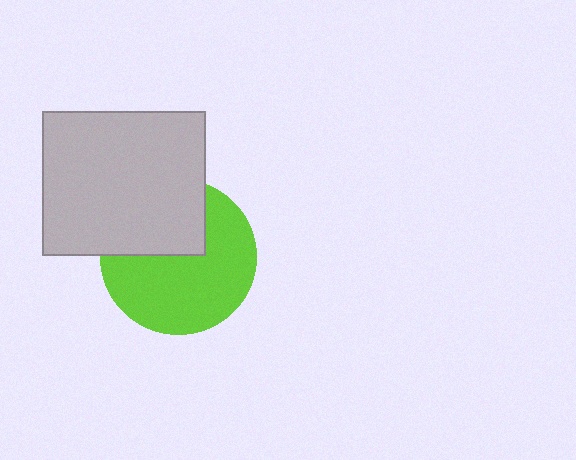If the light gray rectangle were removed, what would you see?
You would see the complete lime circle.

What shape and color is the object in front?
The object in front is a light gray rectangle.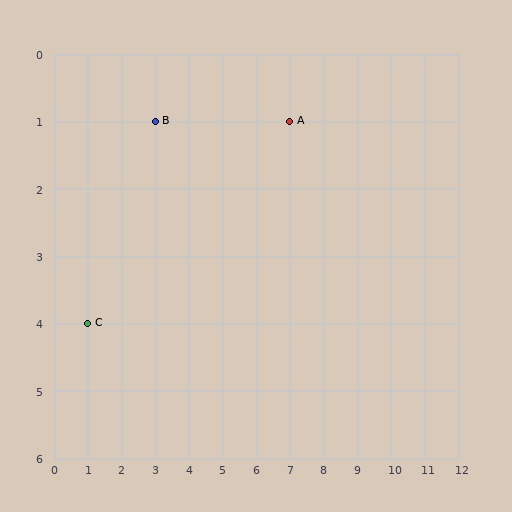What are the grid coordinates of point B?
Point B is at grid coordinates (3, 1).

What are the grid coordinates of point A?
Point A is at grid coordinates (7, 1).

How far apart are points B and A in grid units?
Points B and A are 4 columns apart.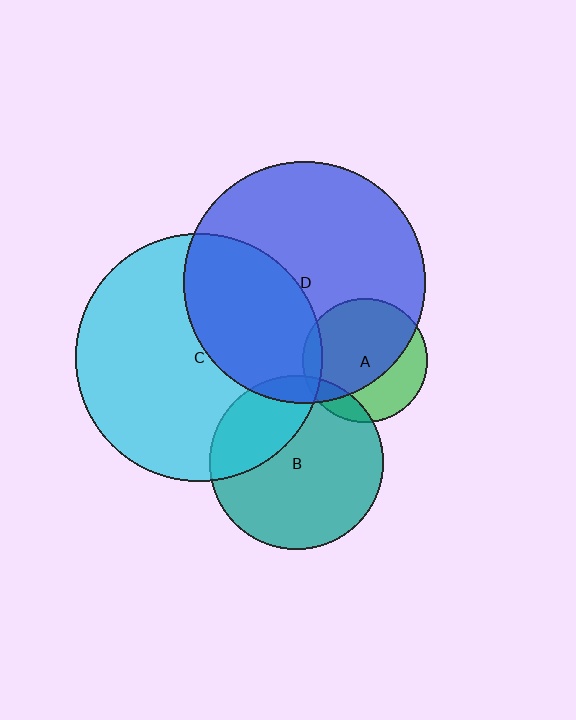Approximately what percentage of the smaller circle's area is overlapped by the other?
Approximately 10%.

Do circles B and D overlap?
Yes.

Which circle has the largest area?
Circle C (cyan).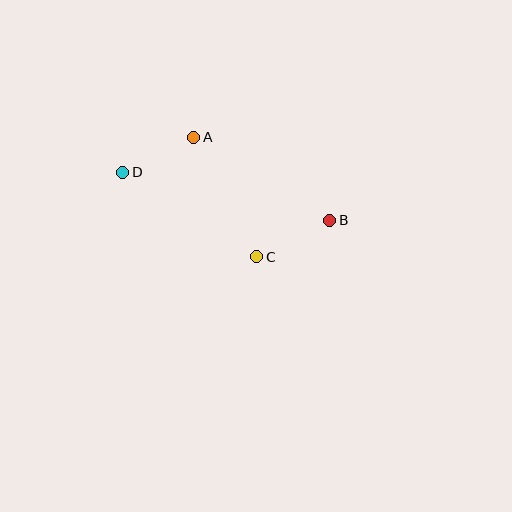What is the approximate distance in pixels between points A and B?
The distance between A and B is approximately 159 pixels.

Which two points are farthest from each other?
Points B and D are farthest from each other.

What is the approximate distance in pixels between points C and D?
The distance between C and D is approximately 158 pixels.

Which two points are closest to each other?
Points A and D are closest to each other.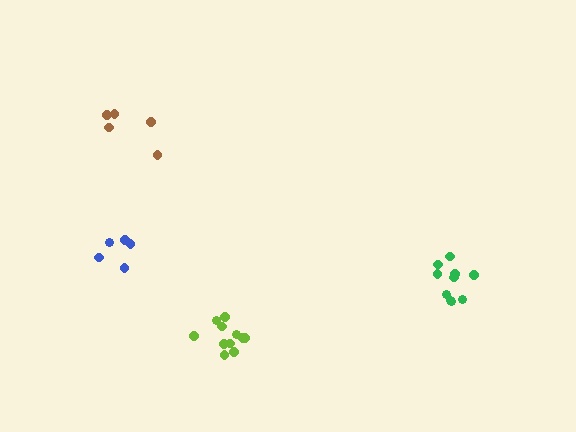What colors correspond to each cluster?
The clusters are colored: brown, lime, green, blue.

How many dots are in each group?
Group 1: 5 dots, Group 2: 11 dots, Group 3: 10 dots, Group 4: 5 dots (31 total).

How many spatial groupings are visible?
There are 4 spatial groupings.